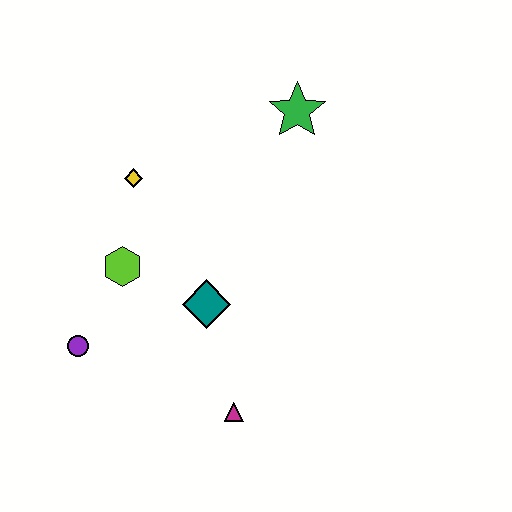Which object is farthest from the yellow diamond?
The magenta triangle is farthest from the yellow diamond.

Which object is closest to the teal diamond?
The lime hexagon is closest to the teal diamond.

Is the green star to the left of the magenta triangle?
No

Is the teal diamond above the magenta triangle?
Yes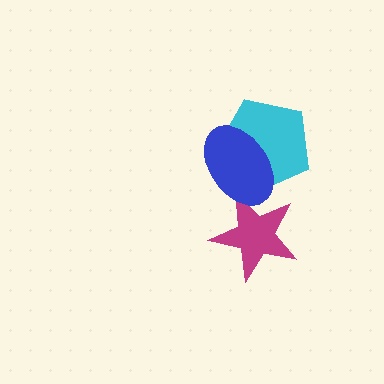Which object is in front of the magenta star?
The blue ellipse is in front of the magenta star.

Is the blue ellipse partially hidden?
No, no other shape covers it.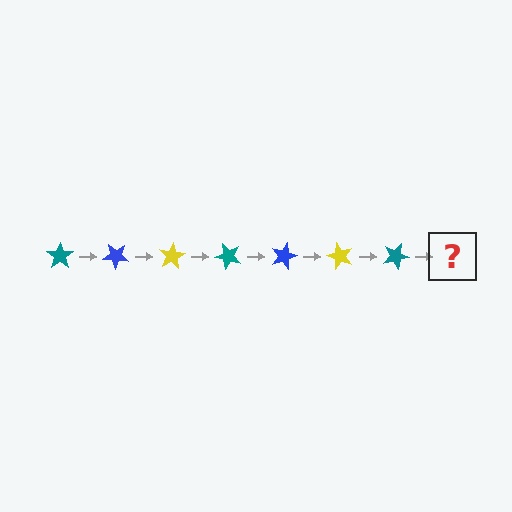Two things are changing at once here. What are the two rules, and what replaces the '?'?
The two rules are that it rotates 40 degrees each step and the color cycles through teal, blue, and yellow. The '?' should be a blue star, rotated 280 degrees from the start.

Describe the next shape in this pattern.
It should be a blue star, rotated 280 degrees from the start.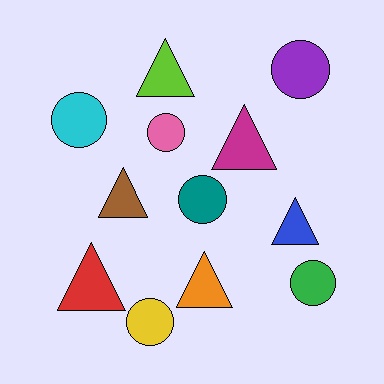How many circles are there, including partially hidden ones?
There are 6 circles.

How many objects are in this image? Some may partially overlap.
There are 12 objects.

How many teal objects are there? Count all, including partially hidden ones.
There is 1 teal object.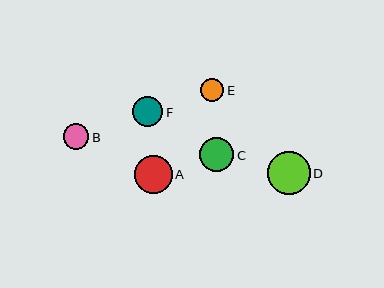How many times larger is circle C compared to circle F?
Circle C is approximately 1.1 times the size of circle F.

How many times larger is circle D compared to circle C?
Circle D is approximately 1.2 times the size of circle C.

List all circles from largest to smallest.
From largest to smallest: D, A, C, F, B, E.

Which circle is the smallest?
Circle E is the smallest with a size of approximately 23 pixels.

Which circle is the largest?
Circle D is the largest with a size of approximately 42 pixels.